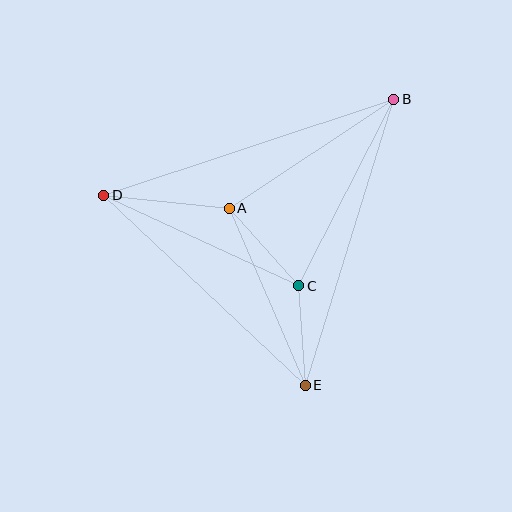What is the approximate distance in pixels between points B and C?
The distance between B and C is approximately 209 pixels.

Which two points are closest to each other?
Points C and E are closest to each other.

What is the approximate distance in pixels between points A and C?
The distance between A and C is approximately 104 pixels.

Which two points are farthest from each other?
Points B and D are farthest from each other.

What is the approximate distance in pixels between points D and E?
The distance between D and E is approximately 277 pixels.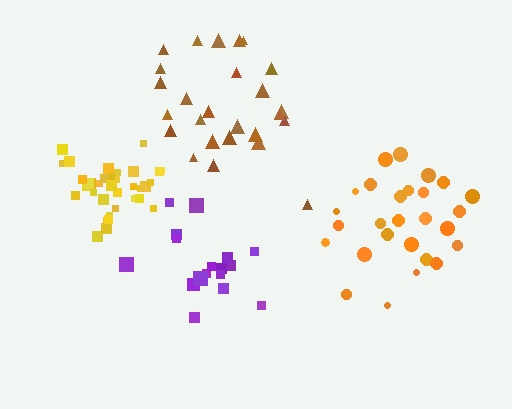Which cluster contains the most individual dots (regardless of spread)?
Yellow (35).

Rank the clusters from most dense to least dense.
yellow, orange, purple, brown.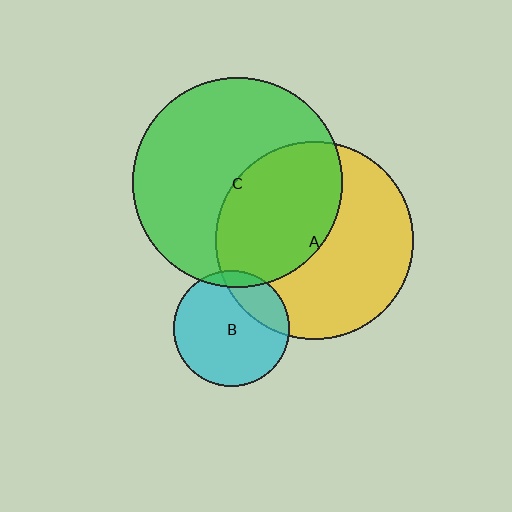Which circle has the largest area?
Circle C (green).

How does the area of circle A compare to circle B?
Approximately 2.9 times.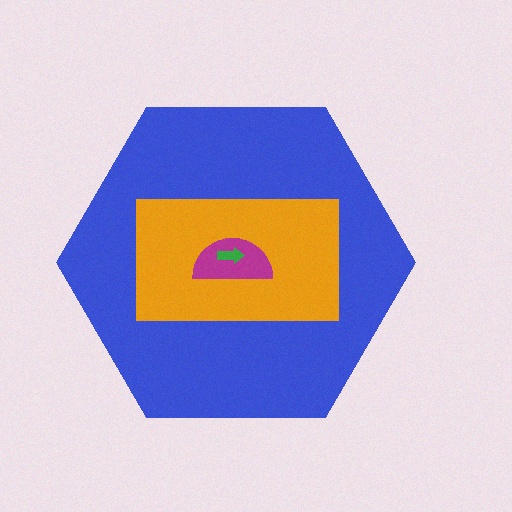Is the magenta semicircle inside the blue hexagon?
Yes.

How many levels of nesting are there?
4.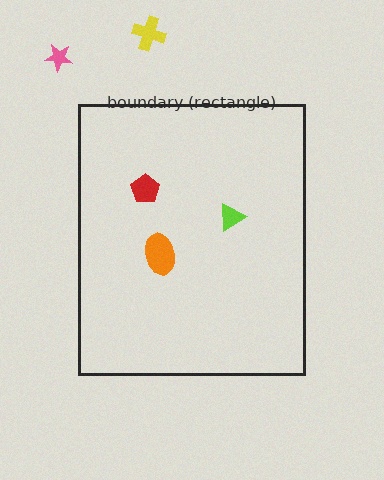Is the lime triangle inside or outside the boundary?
Inside.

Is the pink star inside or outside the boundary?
Outside.